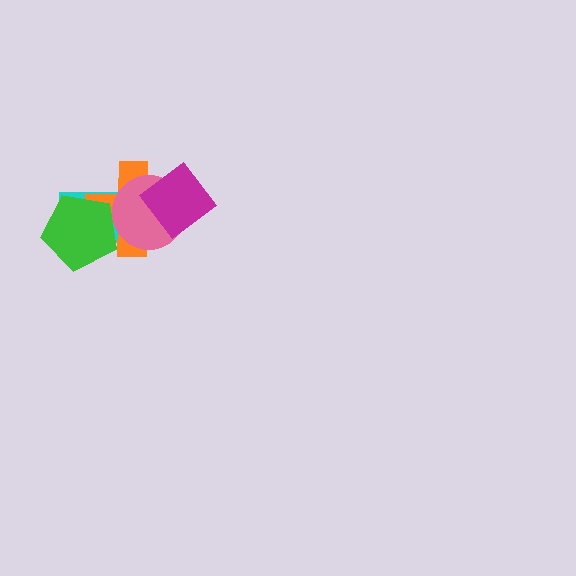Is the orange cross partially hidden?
Yes, it is partially covered by another shape.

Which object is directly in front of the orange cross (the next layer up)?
The pink circle is directly in front of the orange cross.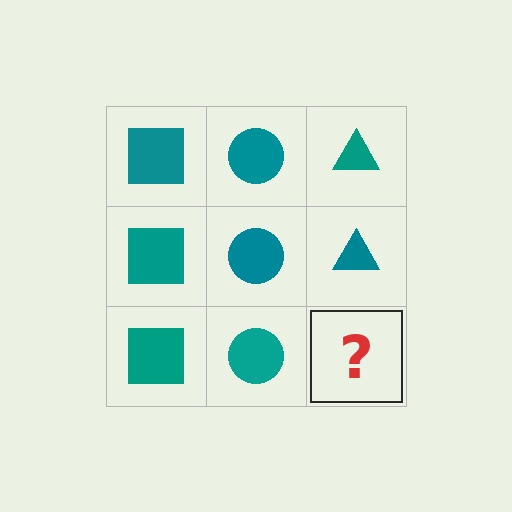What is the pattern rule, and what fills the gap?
The rule is that each column has a consistent shape. The gap should be filled with a teal triangle.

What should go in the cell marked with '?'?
The missing cell should contain a teal triangle.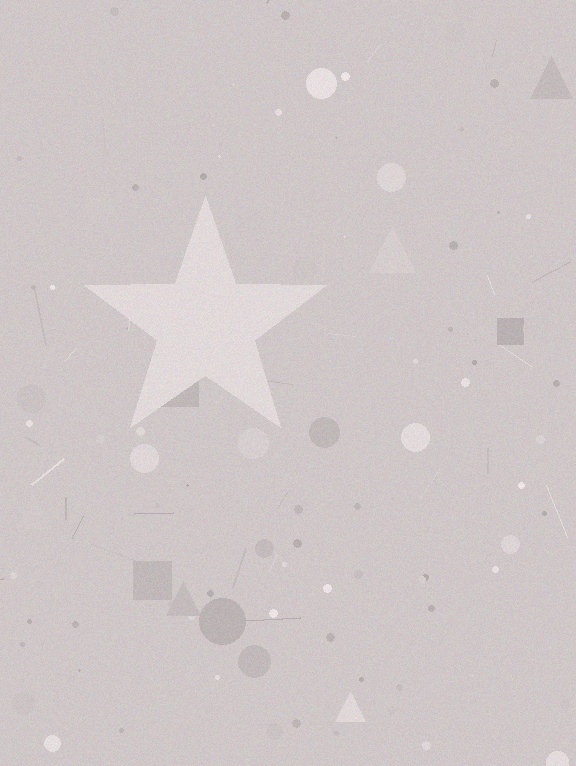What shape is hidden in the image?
A star is hidden in the image.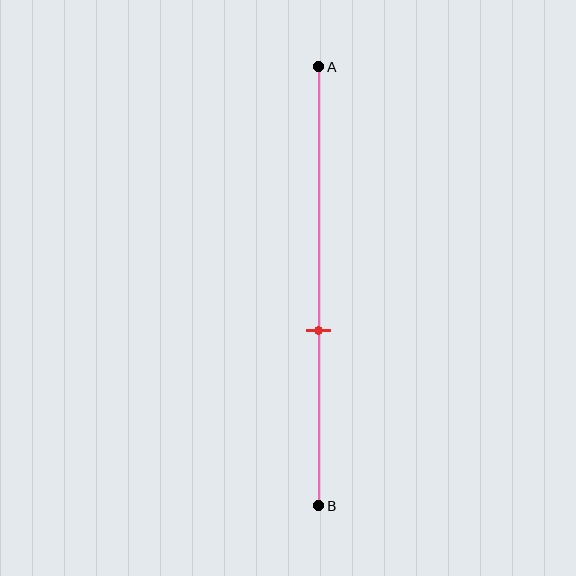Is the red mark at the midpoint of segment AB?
No, the mark is at about 60% from A, not at the 50% midpoint.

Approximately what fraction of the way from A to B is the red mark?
The red mark is approximately 60% of the way from A to B.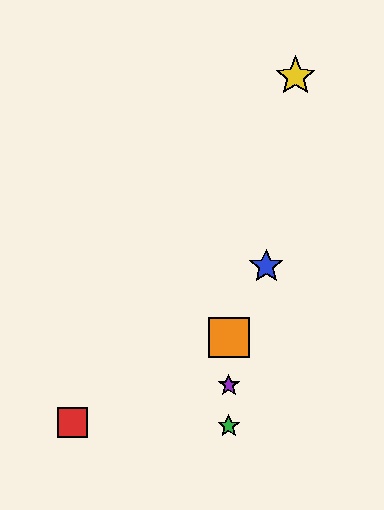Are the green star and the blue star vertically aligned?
No, the green star is at x≈229 and the blue star is at x≈266.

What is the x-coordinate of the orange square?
The orange square is at x≈229.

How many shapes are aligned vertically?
3 shapes (the green star, the purple star, the orange square) are aligned vertically.